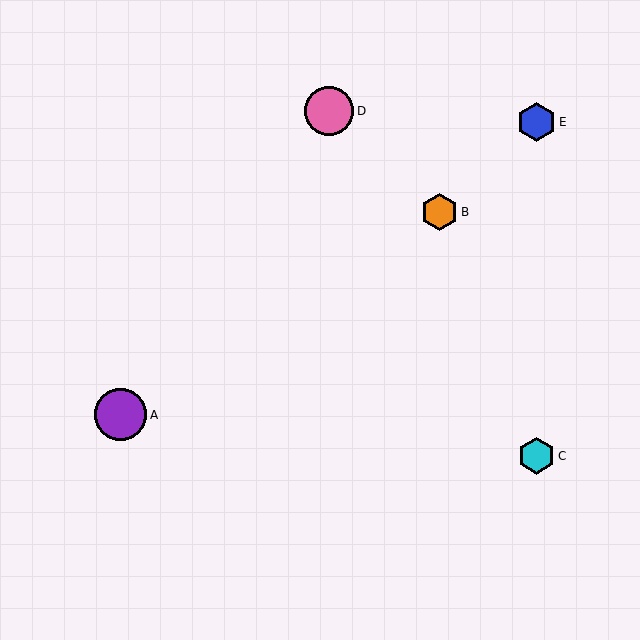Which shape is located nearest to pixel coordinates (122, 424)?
The purple circle (labeled A) at (121, 415) is nearest to that location.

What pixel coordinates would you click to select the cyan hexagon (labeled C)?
Click at (536, 456) to select the cyan hexagon C.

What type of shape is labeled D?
Shape D is a pink circle.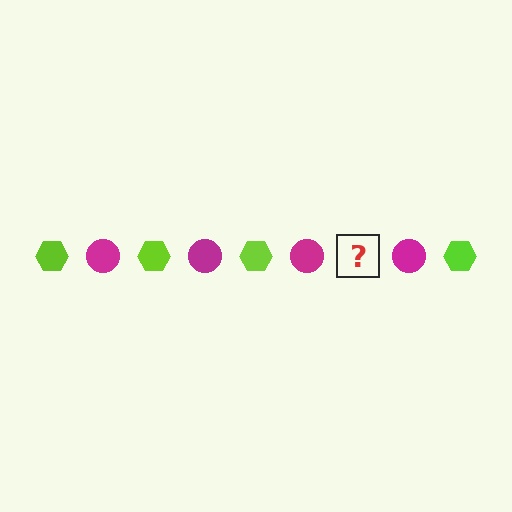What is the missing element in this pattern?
The missing element is a lime hexagon.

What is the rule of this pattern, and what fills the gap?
The rule is that the pattern alternates between lime hexagon and magenta circle. The gap should be filled with a lime hexagon.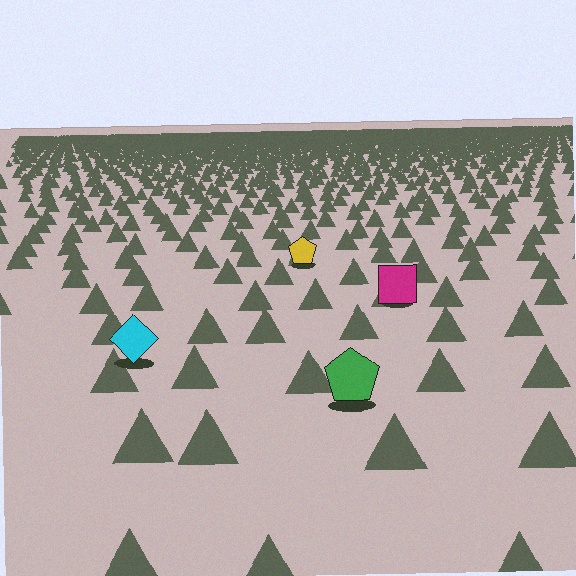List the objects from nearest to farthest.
From nearest to farthest: the green pentagon, the cyan diamond, the magenta square, the yellow pentagon.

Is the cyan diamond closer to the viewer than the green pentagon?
No. The green pentagon is closer — you can tell from the texture gradient: the ground texture is coarser near it.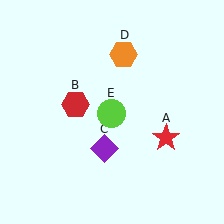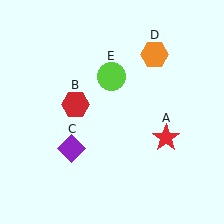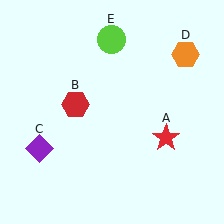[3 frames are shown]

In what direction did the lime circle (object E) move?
The lime circle (object E) moved up.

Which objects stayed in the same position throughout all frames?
Red star (object A) and red hexagon (object B) remained stationary.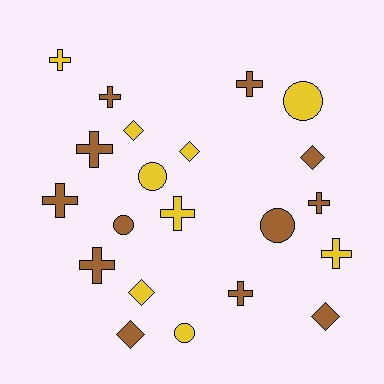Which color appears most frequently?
Brown, with 12 objects.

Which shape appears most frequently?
Cross, with 10 objects.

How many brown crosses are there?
There are 7 brown crosses.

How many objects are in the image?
There are 21 objects.